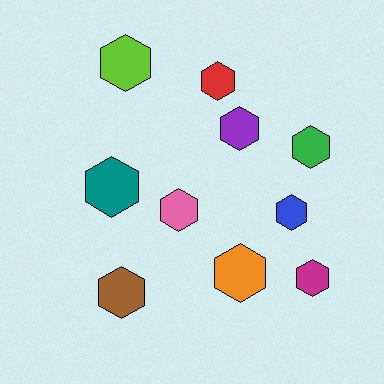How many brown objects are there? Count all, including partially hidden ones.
There is 1 brown object.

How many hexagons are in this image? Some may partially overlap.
There are 10 hexagons.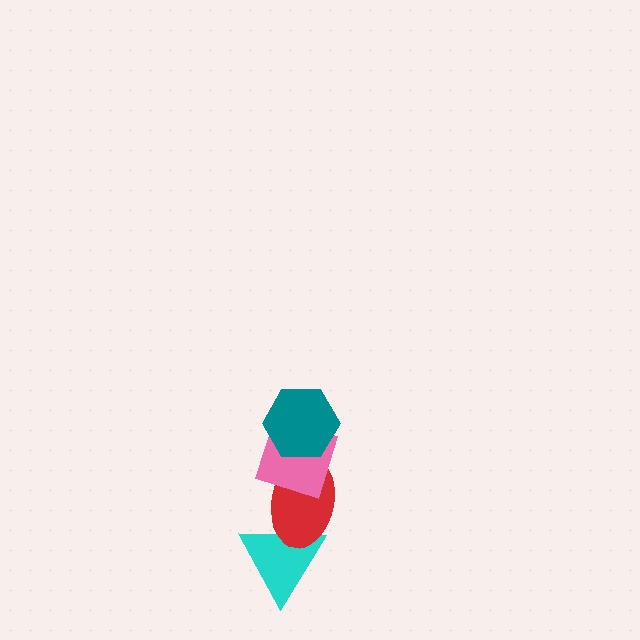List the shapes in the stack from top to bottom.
From top to bottom: the teal hexagon, the pink diamond, the red ellipse, the cyan triangle.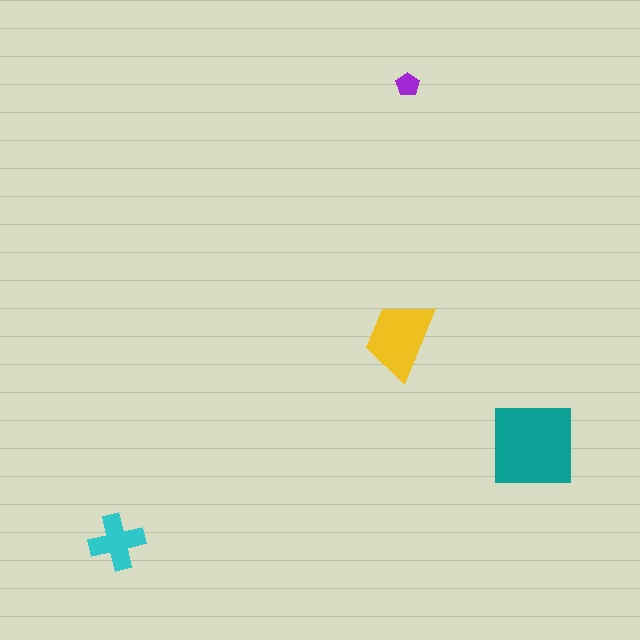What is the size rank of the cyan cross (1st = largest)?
3rd.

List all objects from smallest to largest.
The purple pentagon, the cyan cross, the yellow trapezoid, the teal square.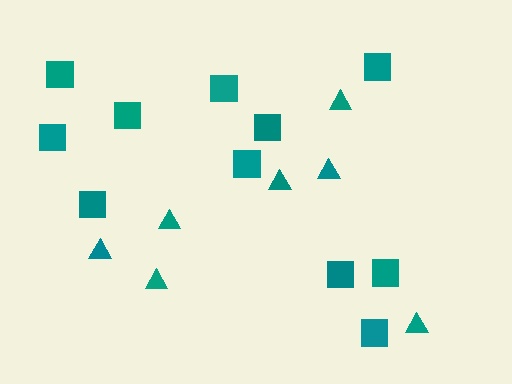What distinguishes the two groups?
There are 2 groups: one group of triangles (7) and one group of squares (11).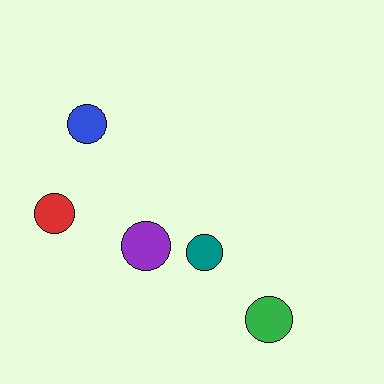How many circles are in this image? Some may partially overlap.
There are 5 circles.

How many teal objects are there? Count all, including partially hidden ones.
There is 1 teal object.